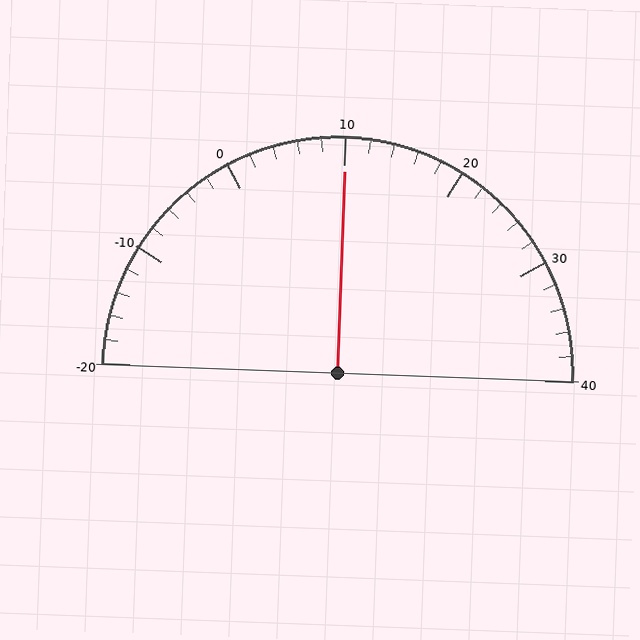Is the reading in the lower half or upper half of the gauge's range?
The reading is in the upper half of the range (-20 to 40).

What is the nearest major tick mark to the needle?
The nearest major tick mark is 10.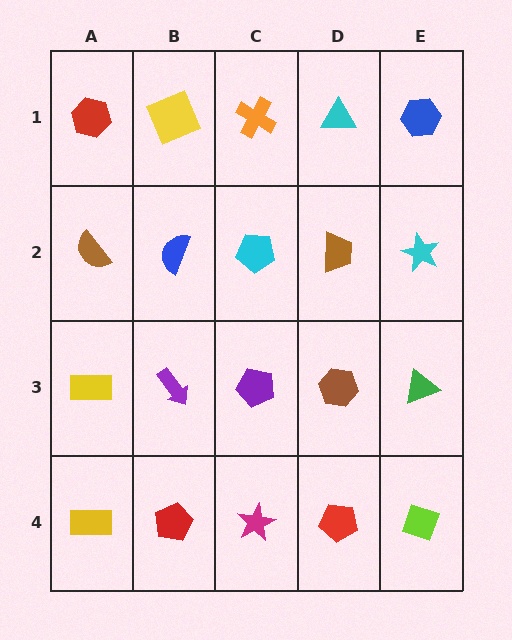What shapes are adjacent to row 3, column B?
A blue semicircle (row 2, column B), a red pentagon (row 4, column B), a yellow rectangle (row 3, column A), a purple pentagon (row 3, column C).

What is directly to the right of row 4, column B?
A magenta star.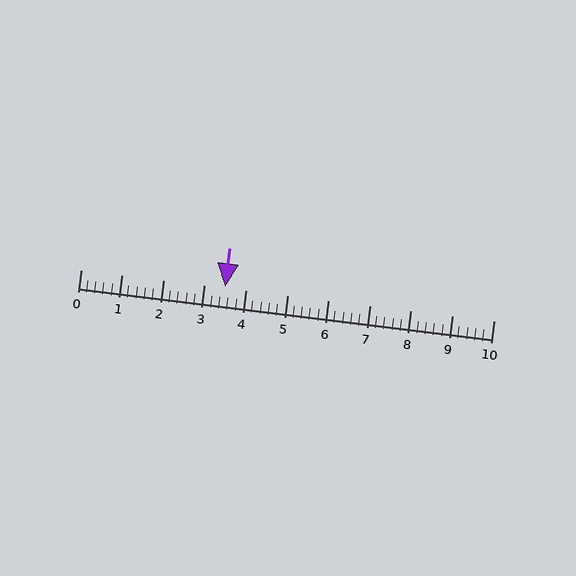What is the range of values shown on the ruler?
The ruler shows values from 0 to 10.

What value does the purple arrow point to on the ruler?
The purple arrow points to approximately 3.5.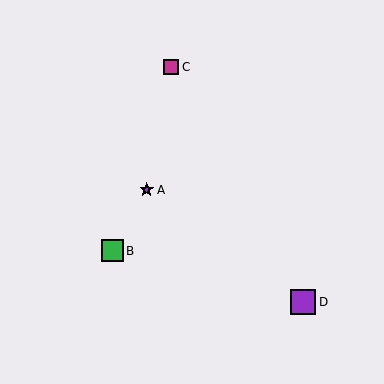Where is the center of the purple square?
The center of the purple square is at (303, 302).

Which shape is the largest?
The purple square (labeled D) is the largest.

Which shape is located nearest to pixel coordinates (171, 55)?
The magenta square (labeled C) at (171, 67) is nearest to that location.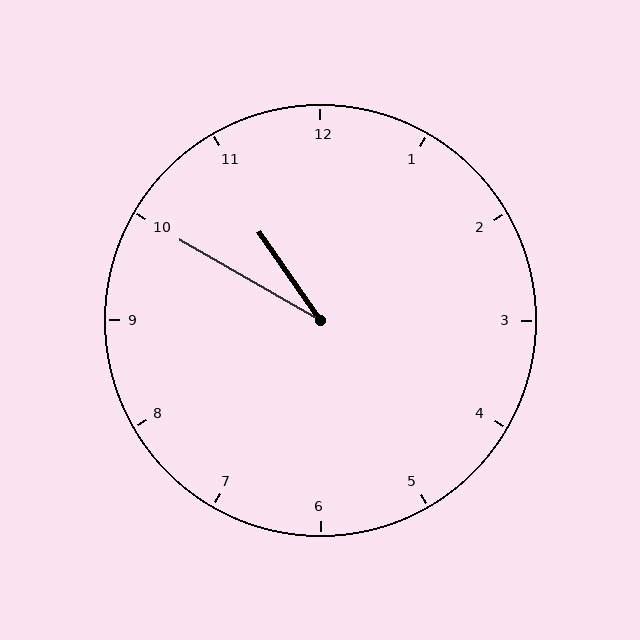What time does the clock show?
10:50.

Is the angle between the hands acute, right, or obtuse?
It is acute.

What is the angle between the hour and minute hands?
Approximately 25 degrees.